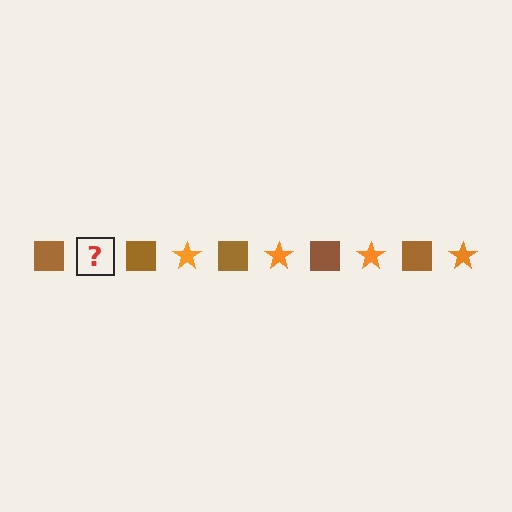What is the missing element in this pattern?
The missing element is an orange star.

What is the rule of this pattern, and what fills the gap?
The rule is that the pattern alternates between brown square and orange star. The gap should be filled with an orange star.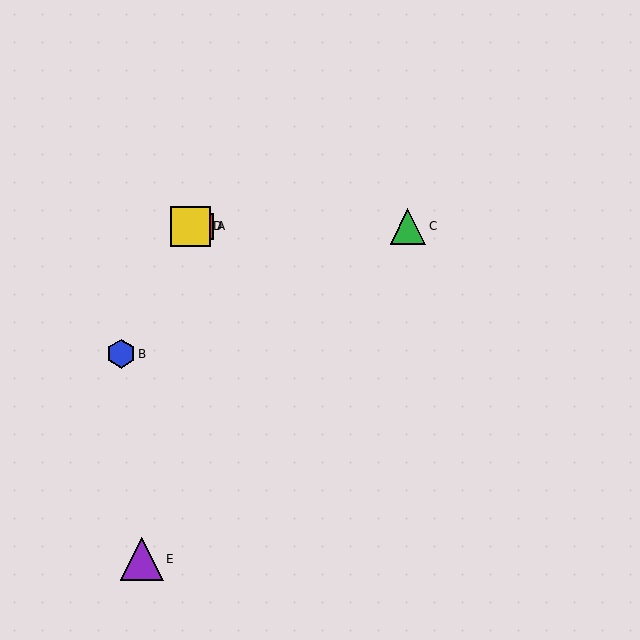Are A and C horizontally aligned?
Yes, both are at y≈226.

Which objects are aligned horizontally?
Objects A, C, D are aligned horizontally.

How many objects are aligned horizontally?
3 objects (A, C, D) are aligned horizontally.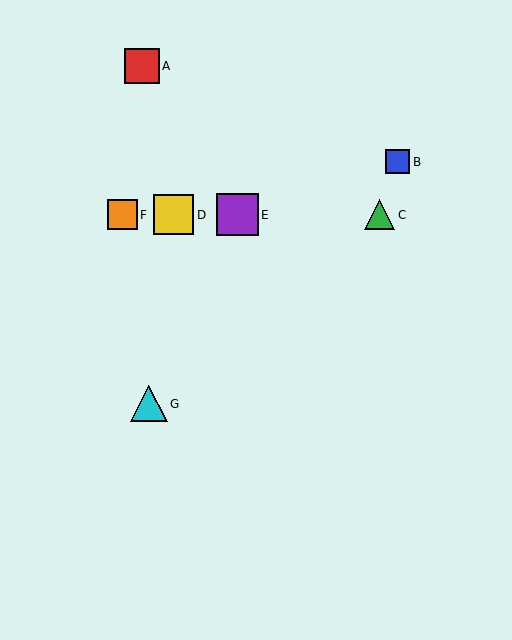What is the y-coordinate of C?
Object C is at y≈215.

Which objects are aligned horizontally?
Objects C, D, E, F are aligned horizontally.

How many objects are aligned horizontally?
4 objects (C, D, E, F) are aligned horizontally.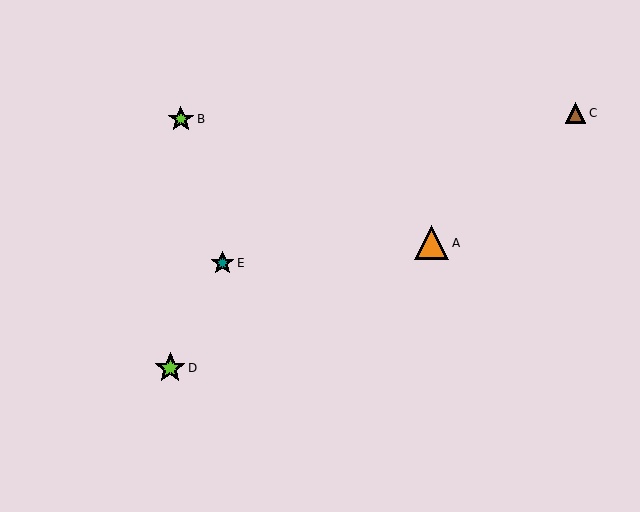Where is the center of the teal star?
The center of the teal star is at (223, 263).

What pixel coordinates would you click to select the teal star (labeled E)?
Click at (223, 263) to select the teal star E.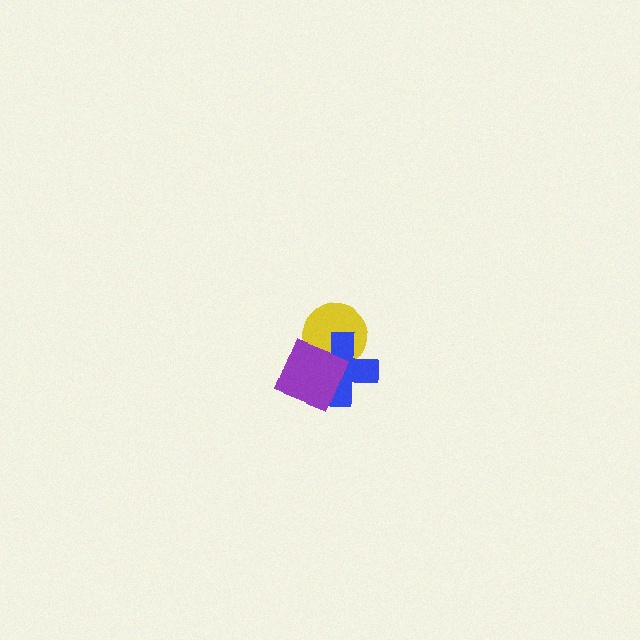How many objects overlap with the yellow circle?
2 objects overlap with the yellow circle.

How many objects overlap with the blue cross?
2 objects overlap with the blue cross.